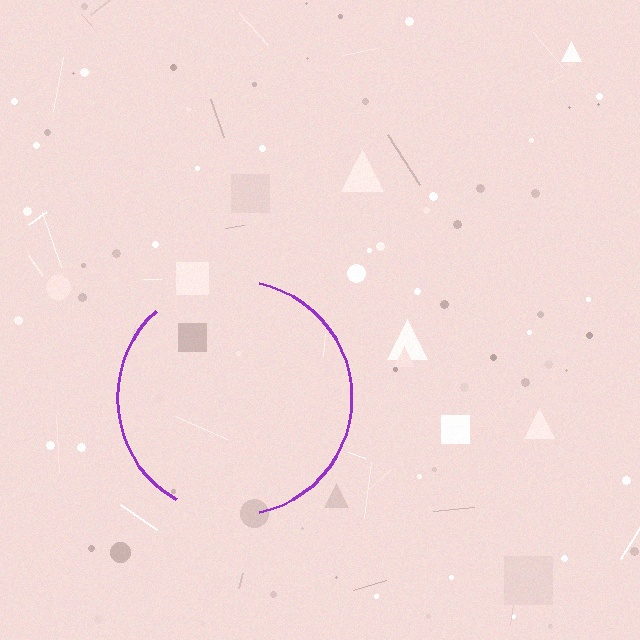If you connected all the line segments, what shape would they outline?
They would outline a circle.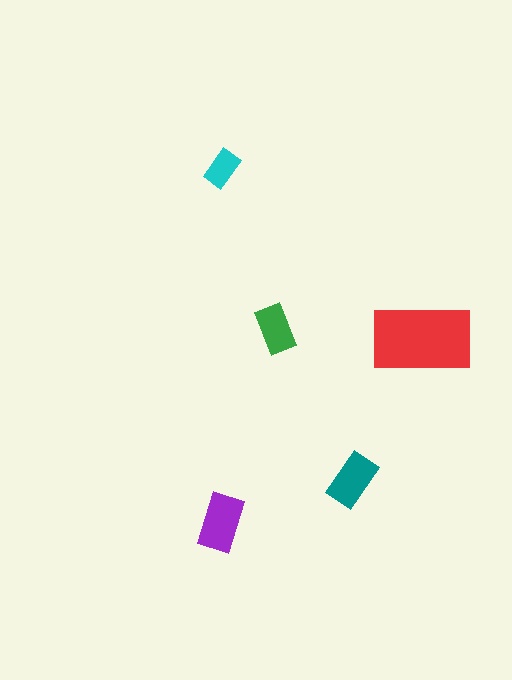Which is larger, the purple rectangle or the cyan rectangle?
The purple one.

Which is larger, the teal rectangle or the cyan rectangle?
The teal one.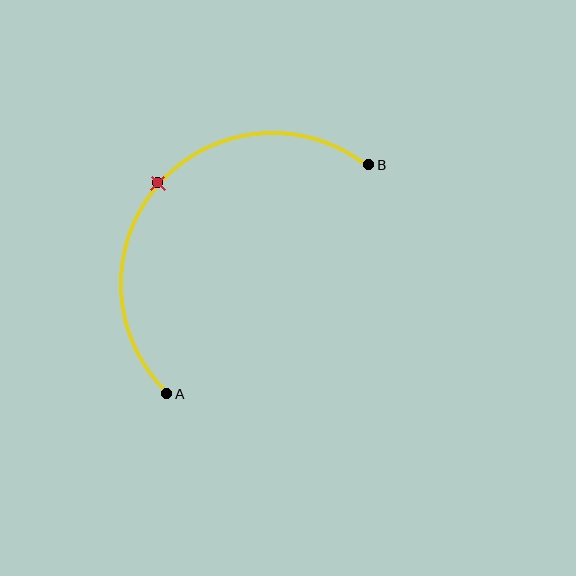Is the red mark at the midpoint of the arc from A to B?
Yes. The red mark lies on the arc at equal arc-length from both A and B — it is the arc midpoint.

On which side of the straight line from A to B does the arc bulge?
The arc bulges above and to the left of the straight line connecting A and B.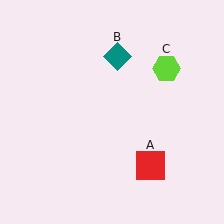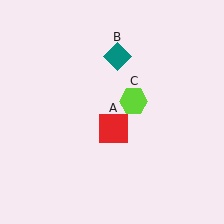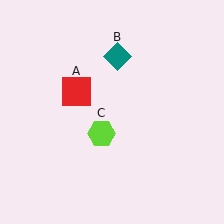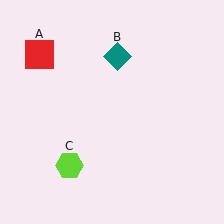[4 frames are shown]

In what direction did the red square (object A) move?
The red square (object A) moved up and to the left.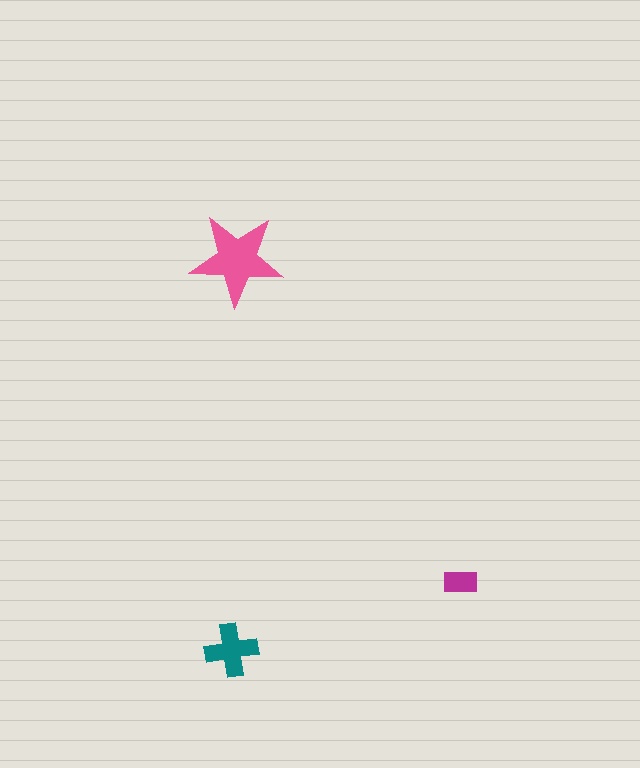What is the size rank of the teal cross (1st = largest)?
2nd.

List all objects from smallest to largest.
The magenta rectangle, the teal cross, the pink star.